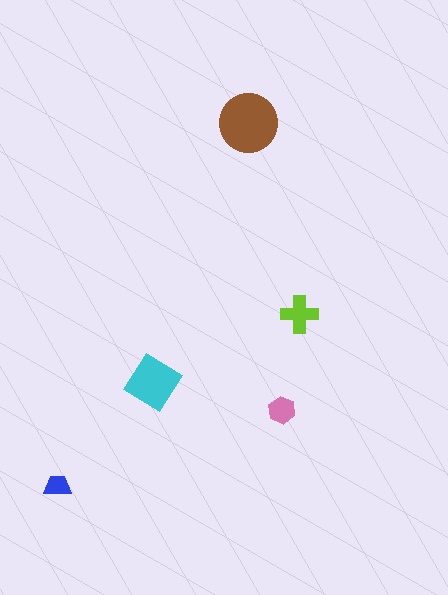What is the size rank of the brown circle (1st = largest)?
1st.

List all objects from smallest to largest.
The blue trapezoid, the pink hexagon, the lime cross, the cyan diamond, the brown circle.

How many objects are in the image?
There are 5 objects in the image.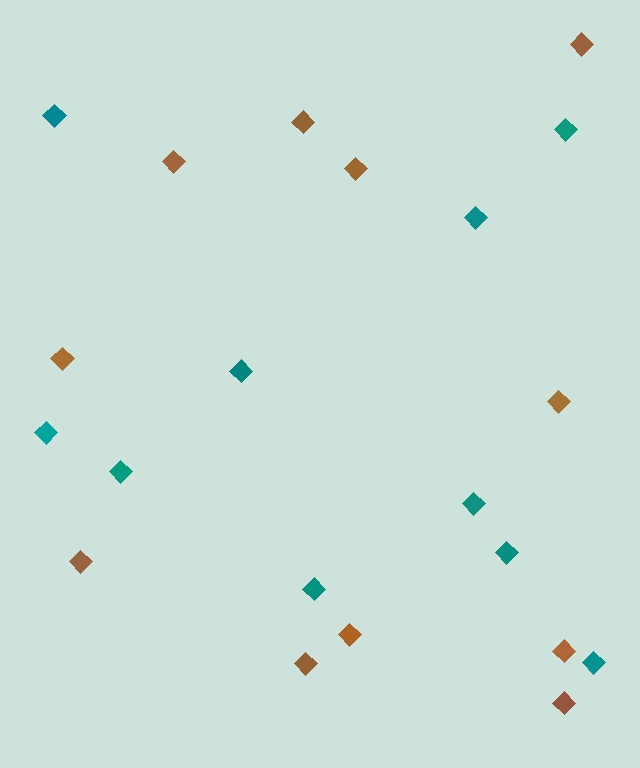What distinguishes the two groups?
There are 2 groups: one group of brown diamonds (11) and one group of teal diamonds (10).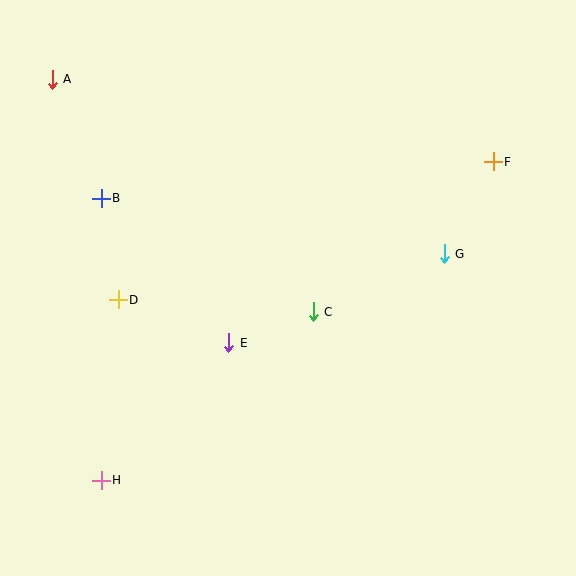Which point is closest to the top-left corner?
Point A is closest to the top-left corner.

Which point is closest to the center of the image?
Point C at (313, 312) is closest to the center.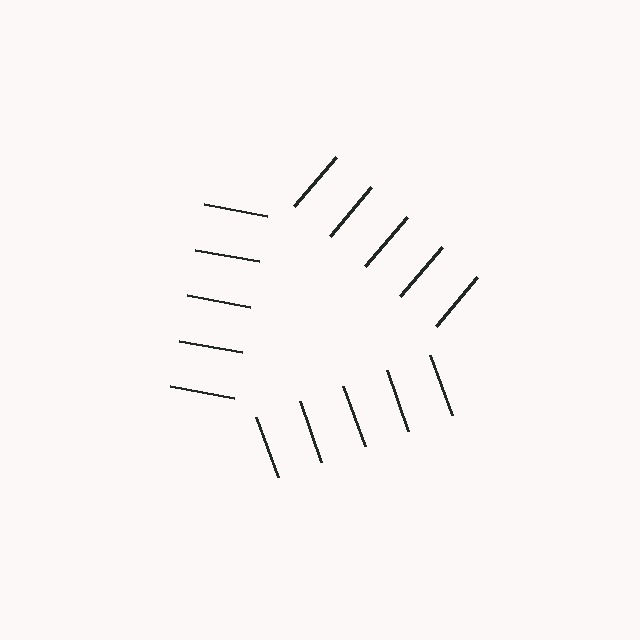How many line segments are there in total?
15 — 5 along each of the 3 edges.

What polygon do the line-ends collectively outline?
An illusory triangle — the line segments terminate on its edges but no continuous stroke is drawn.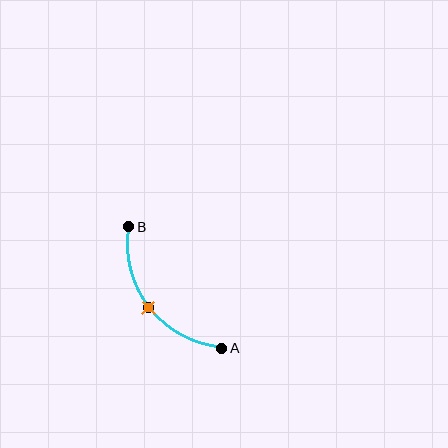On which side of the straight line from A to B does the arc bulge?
The arc bulges below and to the left of the straight line connecting A and B.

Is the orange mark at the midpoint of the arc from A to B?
Yes. The orange mark lies on the arc at equal arc-length from both A and B — it is the arc midpoint.